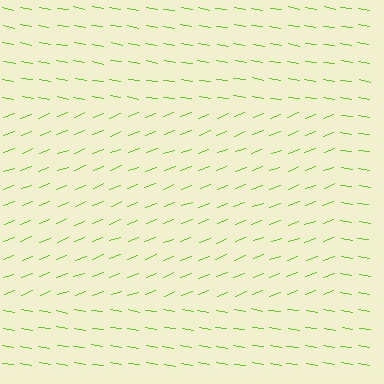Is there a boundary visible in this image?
Yes, there is a texture boundary formed by a change in line orientation.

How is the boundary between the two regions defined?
The boundary is defined purely by a change in line orientation (approximately 31 degrees difference). All lines are the same color and thickness.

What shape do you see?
I see a rectangle.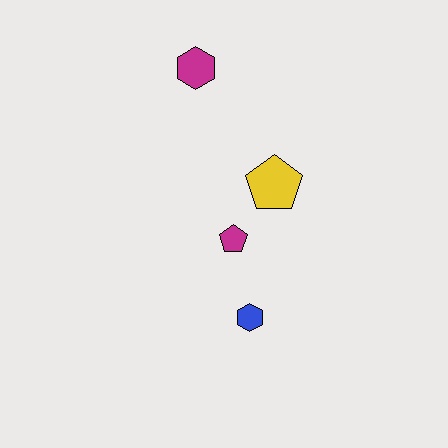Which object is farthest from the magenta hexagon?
The blue hexagon is farthest from the magenta hexagon.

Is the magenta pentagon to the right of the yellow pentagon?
No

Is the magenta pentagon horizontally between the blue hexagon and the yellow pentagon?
No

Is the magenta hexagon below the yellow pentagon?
No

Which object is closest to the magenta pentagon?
The yellow pentagon is closest to the magenta pentagon.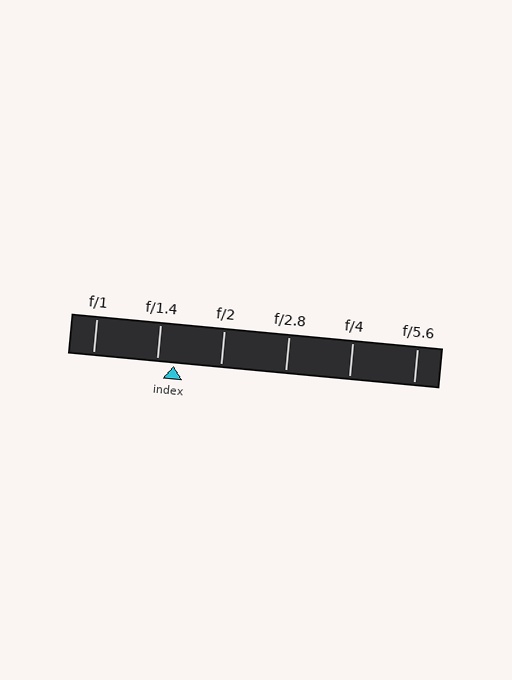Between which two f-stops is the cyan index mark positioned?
The index mark is between f/1.4 and f/2.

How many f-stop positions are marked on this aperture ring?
There are 6 f-stop positions marked.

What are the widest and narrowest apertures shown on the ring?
The widest aperture shown is f/1 and the narrowest is f/5.6.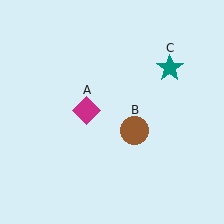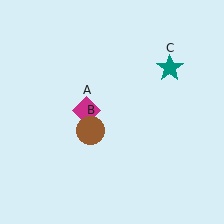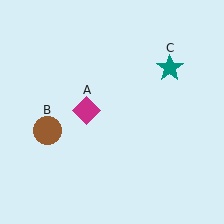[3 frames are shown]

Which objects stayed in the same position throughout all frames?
Magenta diamond (object A) and teal star (object C) remained stationary.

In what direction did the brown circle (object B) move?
The brown circle (object B) moved left.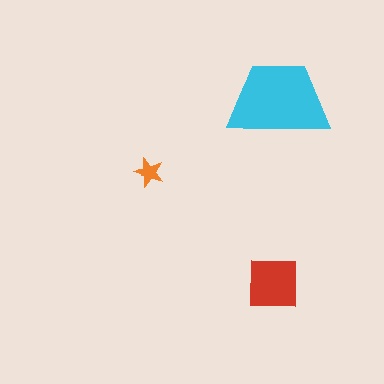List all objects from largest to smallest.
The cyan trapezoid, the red square, the orange star.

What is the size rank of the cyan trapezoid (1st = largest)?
1st.